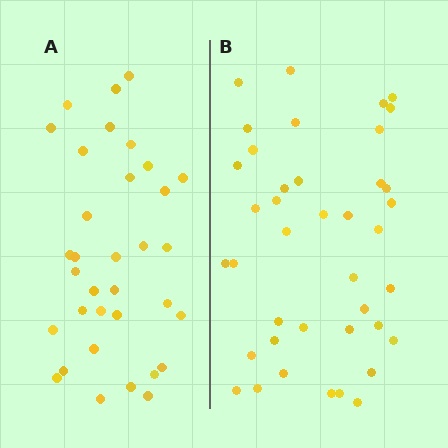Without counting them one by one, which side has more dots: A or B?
Region B (the right region) has more dots.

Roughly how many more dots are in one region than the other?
Region B has about 6 more dots than region A.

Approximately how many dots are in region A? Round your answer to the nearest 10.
About 30 dots. (The exact count is 34, which rounds to 30.)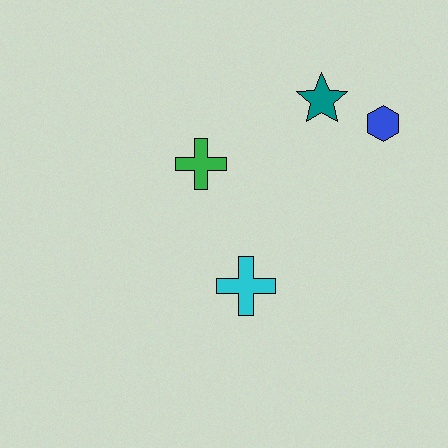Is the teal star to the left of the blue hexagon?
Yes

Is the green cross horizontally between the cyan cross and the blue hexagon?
No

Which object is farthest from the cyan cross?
The blue hexagon is farthest from the cyan cross.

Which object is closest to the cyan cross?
The green cross is closest to the cyan cross.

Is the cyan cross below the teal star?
Yes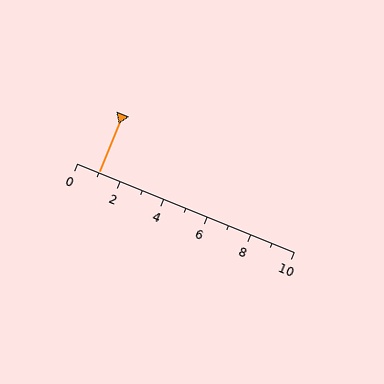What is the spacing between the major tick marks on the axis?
The major ticks are spaced 2 apart.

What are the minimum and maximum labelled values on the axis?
The axis runs from 0 to 10.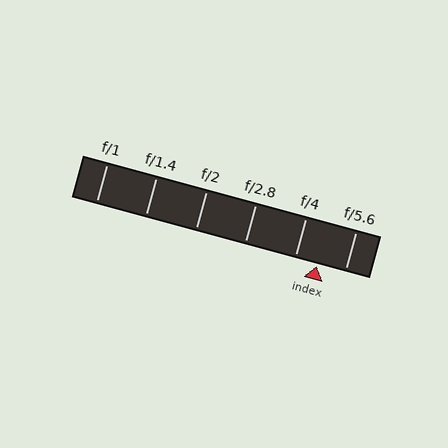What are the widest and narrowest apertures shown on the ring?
The widest aperture shown is f/1 and the narrowest is f/5.6.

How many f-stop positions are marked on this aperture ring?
There are 6 f-stop positions marked.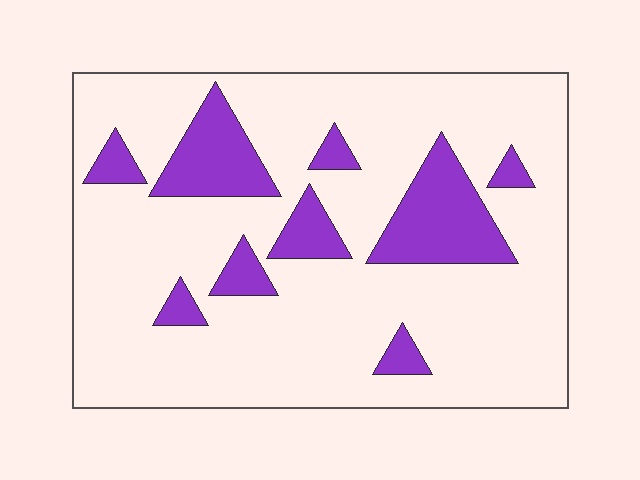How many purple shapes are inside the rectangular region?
9.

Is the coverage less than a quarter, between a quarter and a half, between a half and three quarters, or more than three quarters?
Less than a quarter.